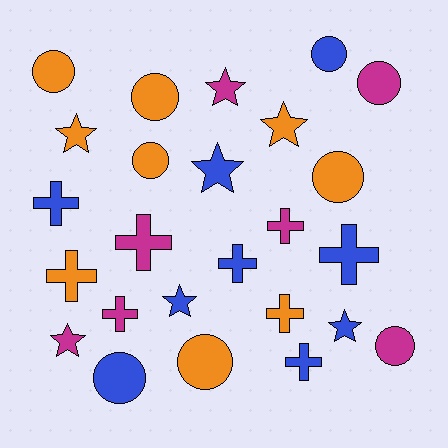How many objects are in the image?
There are 25 objects.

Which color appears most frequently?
Blue, with 9 objects.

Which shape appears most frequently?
Cross, with 9 objects.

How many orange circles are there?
There are 5 orange circles.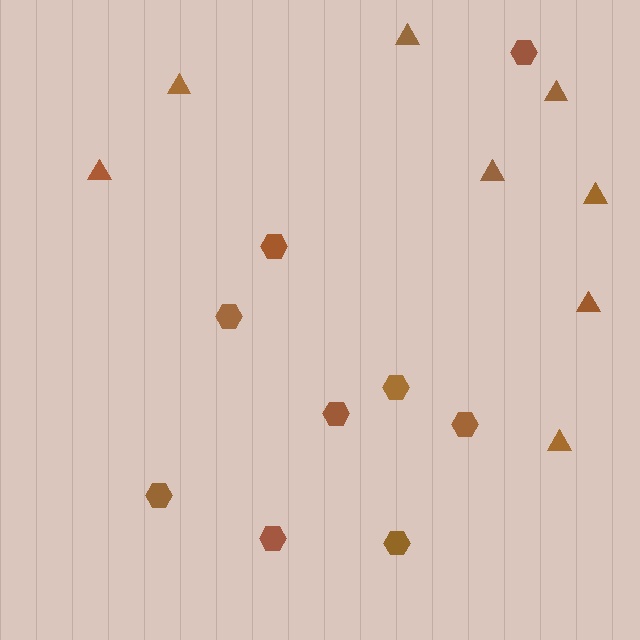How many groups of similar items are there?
There are 2 groups: one group of triangles (8) and one group of hexagons (9).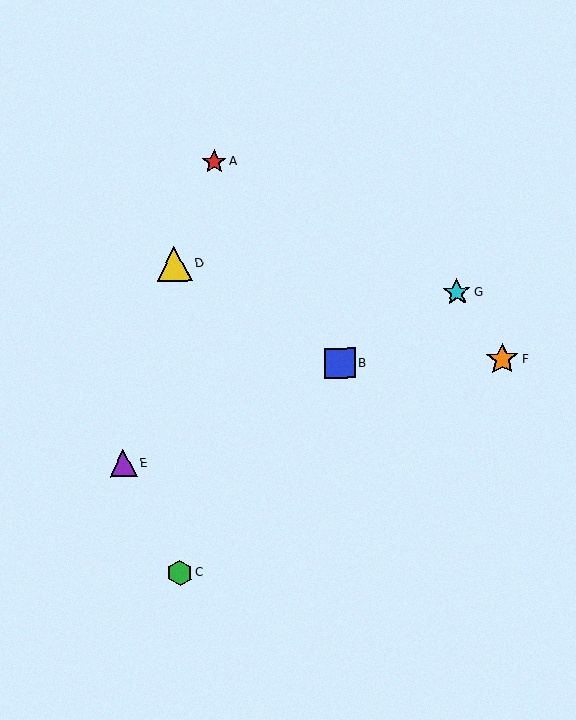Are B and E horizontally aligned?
No, B is at y≈363 and E is at y≈463.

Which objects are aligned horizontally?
Objects B, F are aligned horizontally.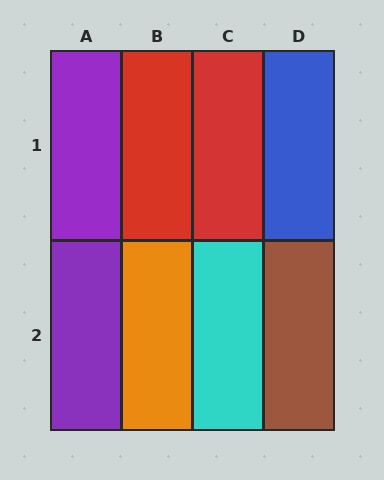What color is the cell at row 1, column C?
Red.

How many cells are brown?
1 cell is brown.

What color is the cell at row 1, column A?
Purple.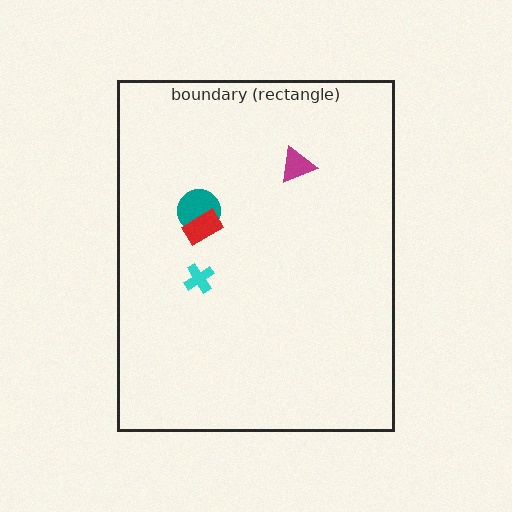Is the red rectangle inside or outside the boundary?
Inside.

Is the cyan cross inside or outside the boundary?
Inside.